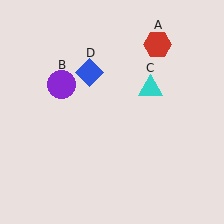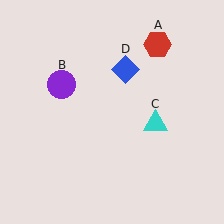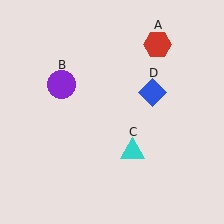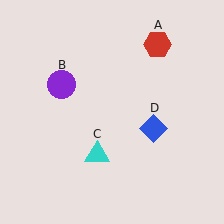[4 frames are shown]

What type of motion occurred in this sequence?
The cyan triangle (object C), blue diamond (object D) rotated clockwise around the center of the scene.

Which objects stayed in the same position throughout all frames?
Red hexagon (object A) and purple circle (object B) remained stationary.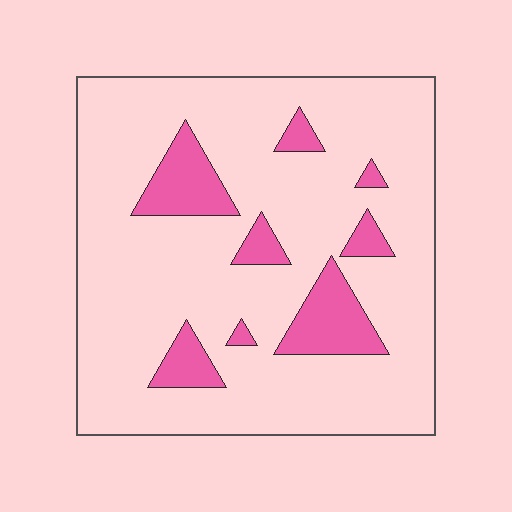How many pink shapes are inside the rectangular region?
8.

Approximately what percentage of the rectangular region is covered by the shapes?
Approximately 15%.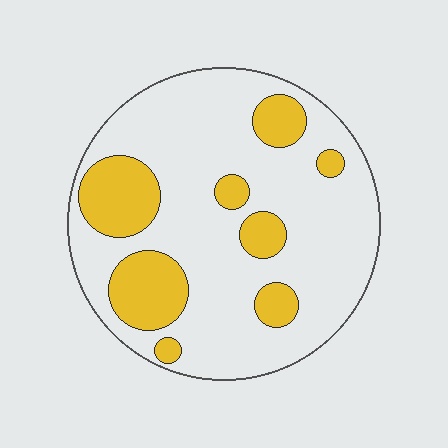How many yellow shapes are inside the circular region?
8.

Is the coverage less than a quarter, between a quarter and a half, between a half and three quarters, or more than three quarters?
Less than a quarter.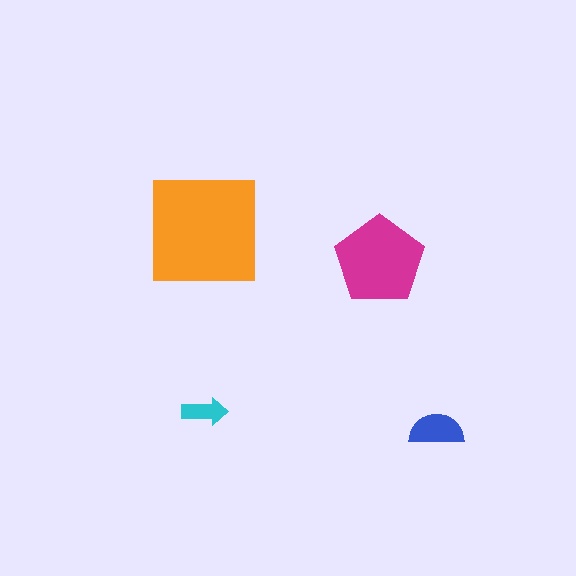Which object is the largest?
The orange square.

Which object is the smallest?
The cyan arrow.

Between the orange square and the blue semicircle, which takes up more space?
The orange square.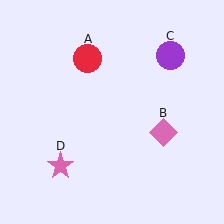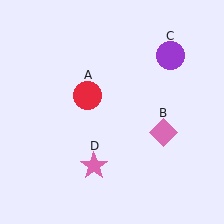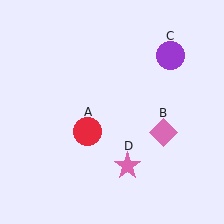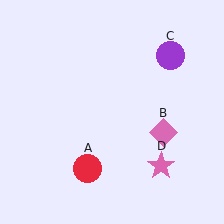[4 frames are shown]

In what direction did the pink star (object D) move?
The pink star (object D) moved right.